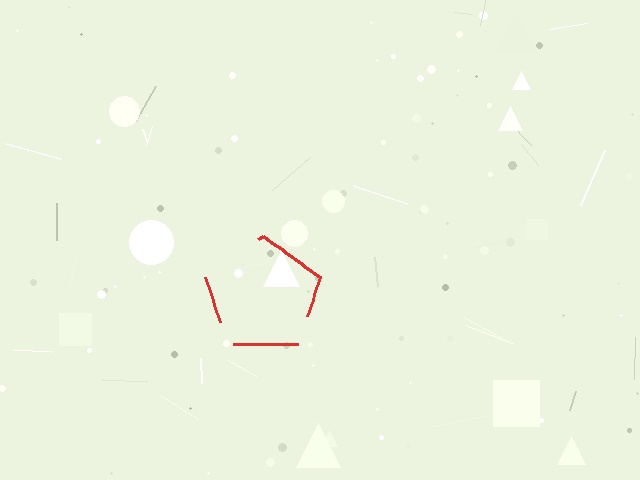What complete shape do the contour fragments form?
The contour fragments form a pentagon.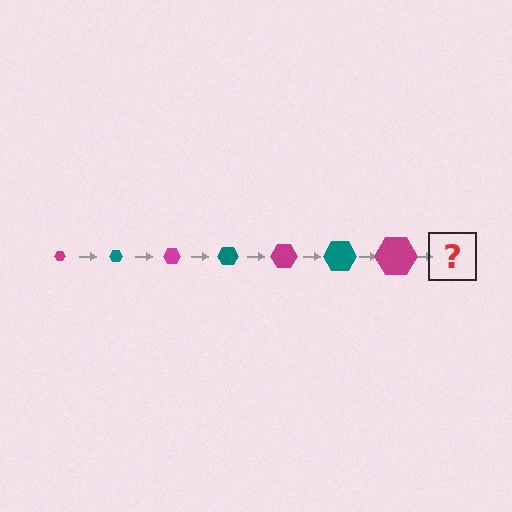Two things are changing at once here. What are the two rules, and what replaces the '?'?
The two rules are that the hexagon grows larger each step and the color cycles through magenta and teal. The '?' should be a teal hexagon, larger than the previous one.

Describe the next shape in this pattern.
It should be a teal hexagon, larger than the previous one.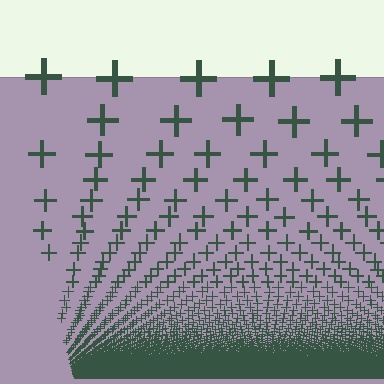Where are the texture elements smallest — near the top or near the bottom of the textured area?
Near the bottom.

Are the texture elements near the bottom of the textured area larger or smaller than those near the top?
Smaller. The gradient is inverted — elements near the bottom are smaller and denser.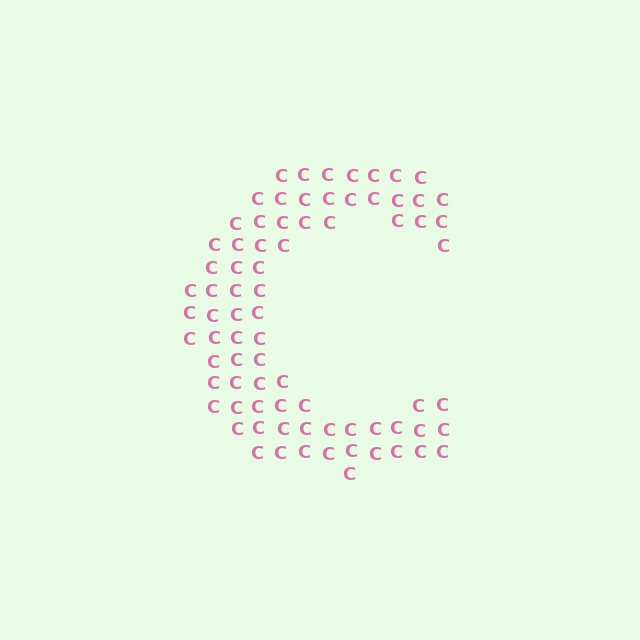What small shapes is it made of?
It is made of small letter C's.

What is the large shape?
The large shape is the letter C.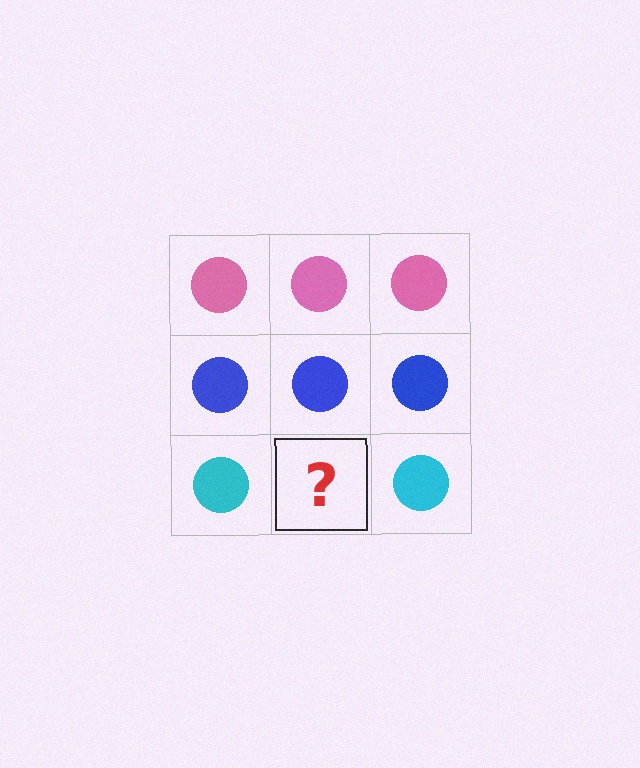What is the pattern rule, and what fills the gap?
The rule is that each row has a consistent color. The gap should be filled with a cyan circle.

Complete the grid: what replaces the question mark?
The question mark should be replaced with a cyan circle.